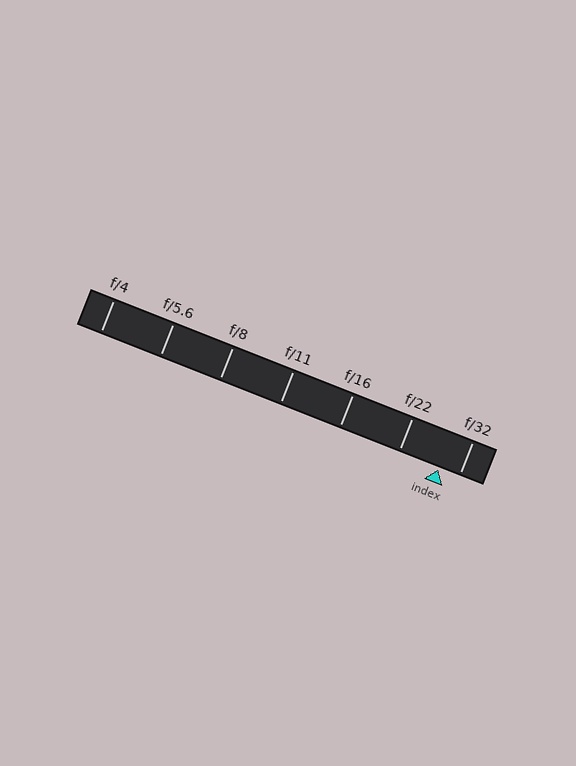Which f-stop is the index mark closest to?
The index mark is closest to f/32.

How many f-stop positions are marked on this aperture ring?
There are 7 f-stop positions marked.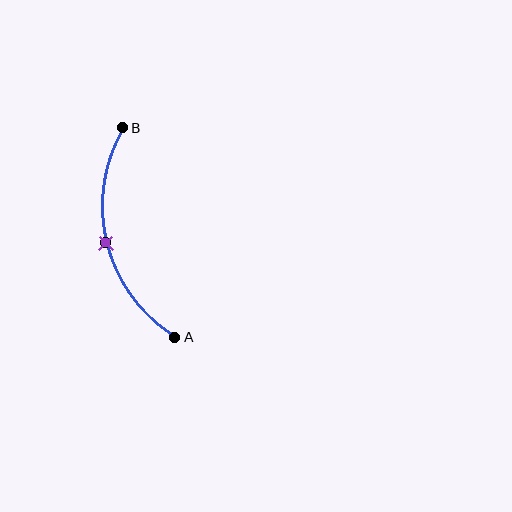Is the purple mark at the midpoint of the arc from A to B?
Yes. The purple mark lies on the arc at equal arc-length from both A and B — it is the arc midpoint.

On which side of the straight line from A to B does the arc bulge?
The arc bulges to the left of the straight line connecting A and B.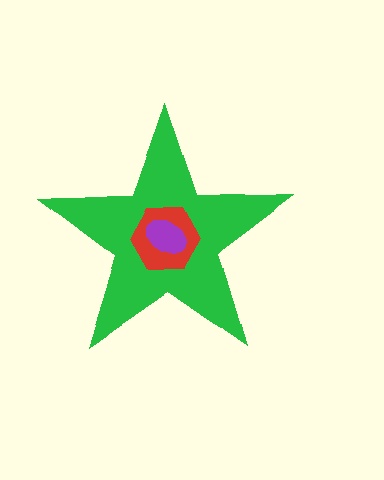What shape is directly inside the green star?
The red hexagon.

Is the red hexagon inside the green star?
Yes.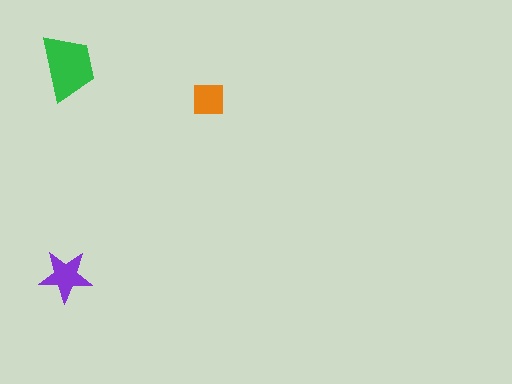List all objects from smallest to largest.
The orange square, the purple star, the green trapezoid.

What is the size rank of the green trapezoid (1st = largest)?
1st.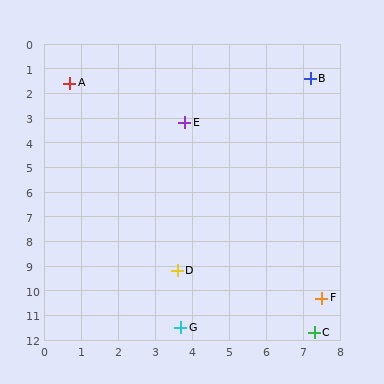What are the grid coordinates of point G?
Point G is at approximately (3.7, 11.5).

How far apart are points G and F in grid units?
Points G and F are about 4.0 grid units apart.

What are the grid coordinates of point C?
Point C is at approximately (7.3, 11.7).